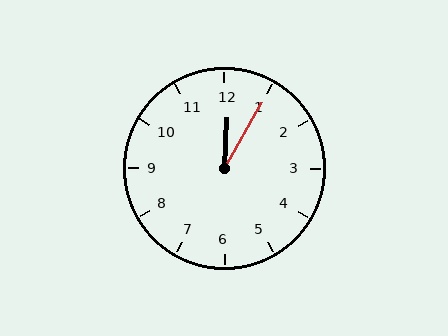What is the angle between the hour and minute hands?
Approximately 28 degrees.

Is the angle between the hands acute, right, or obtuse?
It is acute.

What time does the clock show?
12:05.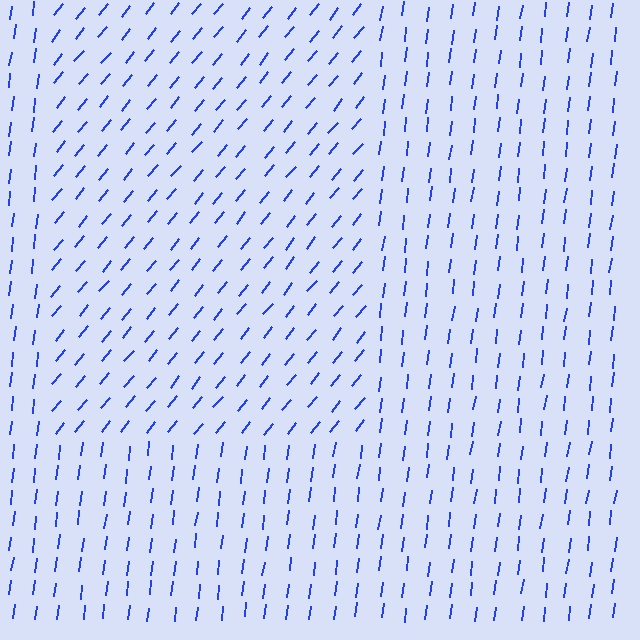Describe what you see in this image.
The image is filled with small blue line segments. A rectangle region in the image has lines oriented differently from the surrounding lines, creating a visible texture boundary.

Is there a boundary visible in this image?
Yes, there is a texture boundary formed by a change in line orientation.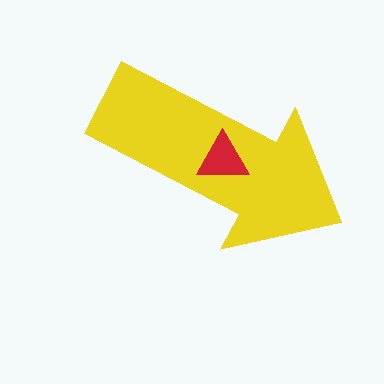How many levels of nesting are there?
2.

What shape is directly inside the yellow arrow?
The red triangle.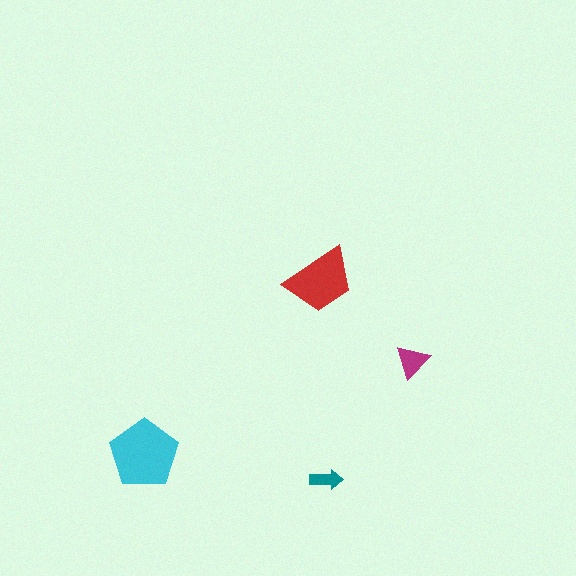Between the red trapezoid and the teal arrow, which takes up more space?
The red trapezoid.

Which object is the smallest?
The teal arrow.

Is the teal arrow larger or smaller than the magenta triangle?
Smaller.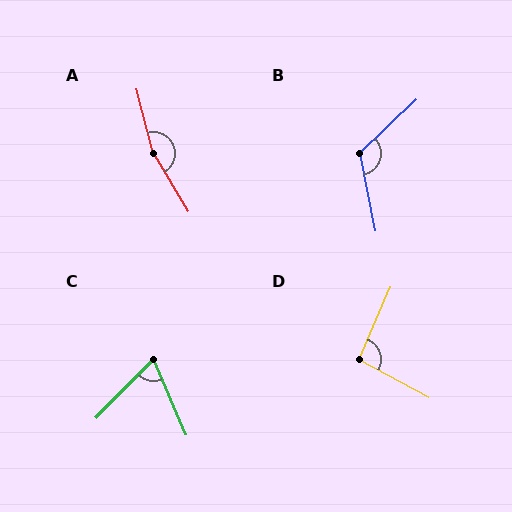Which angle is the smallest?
C, at approximately 68 degrees.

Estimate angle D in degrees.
Approximately 95 degrees.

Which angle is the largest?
A, at approximately 164 degrees.